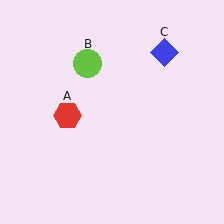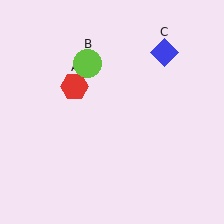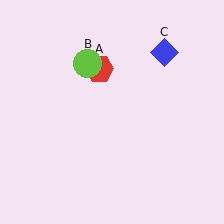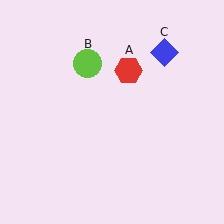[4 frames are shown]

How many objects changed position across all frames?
1 object changed position: red hexagon (object A).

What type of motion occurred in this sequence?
The red hexagon (object A) rotated clockwise around the center of the scene.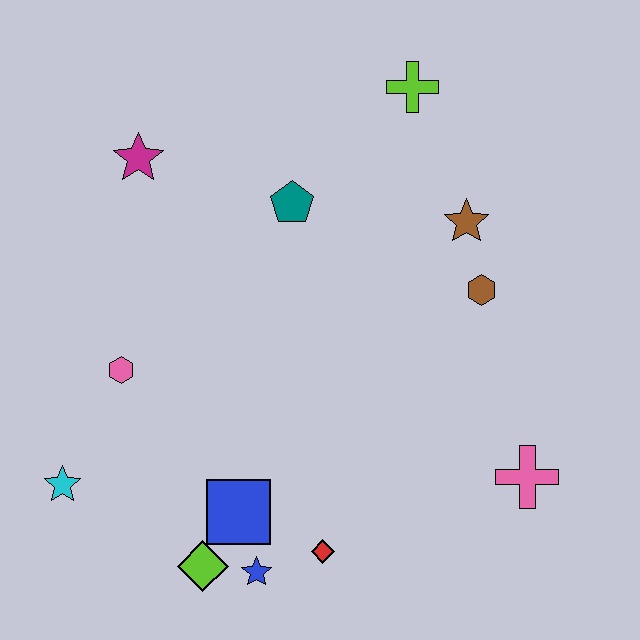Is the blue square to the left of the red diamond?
Yes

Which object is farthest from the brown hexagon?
The cyan star is farthest from the brown hexagon.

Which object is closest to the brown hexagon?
The brown star is closest to the brown hexagon.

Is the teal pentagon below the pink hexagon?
No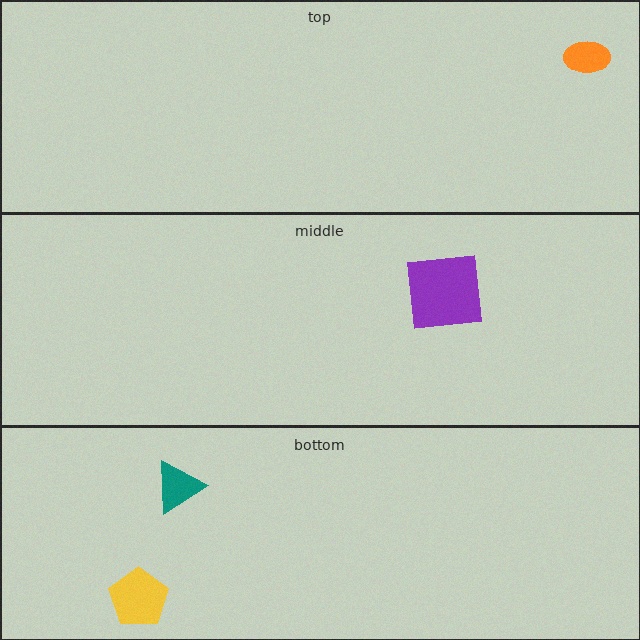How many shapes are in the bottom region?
2.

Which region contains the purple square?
The middle region.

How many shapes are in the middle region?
1.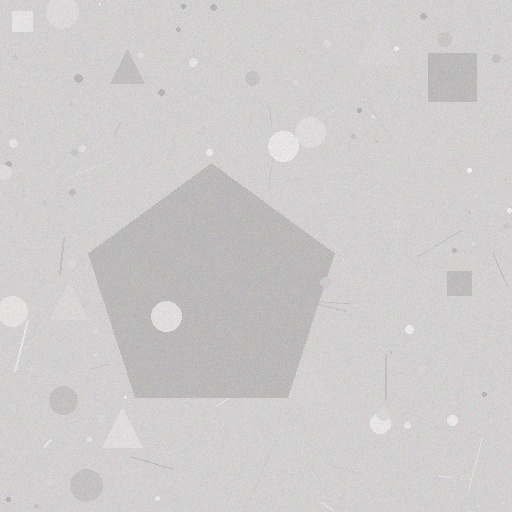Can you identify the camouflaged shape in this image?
The camouflaged shape is a pentagon.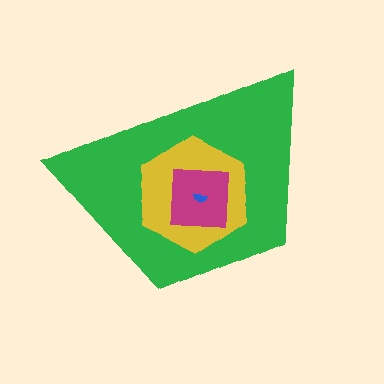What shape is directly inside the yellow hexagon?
The magenta square.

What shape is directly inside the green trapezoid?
The yellow hexagon.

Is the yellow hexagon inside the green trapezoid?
Yes.